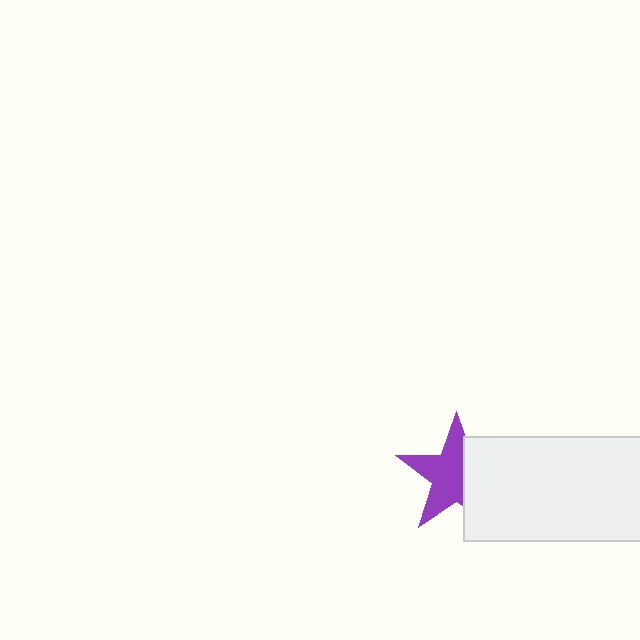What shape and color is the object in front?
The object in front is a white rectangle.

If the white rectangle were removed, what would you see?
You would see the complete purple star.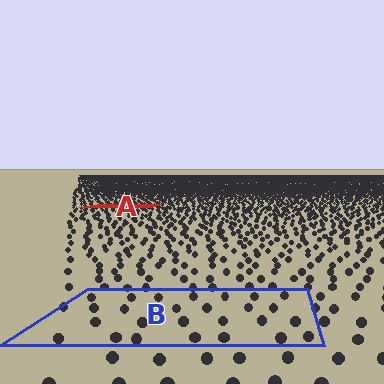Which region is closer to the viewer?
Region B is closer. The texture elements there are larger and more spread out.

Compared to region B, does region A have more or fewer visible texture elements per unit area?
Region A has more texture elements per unit area — they are packed more densely because it is farther away.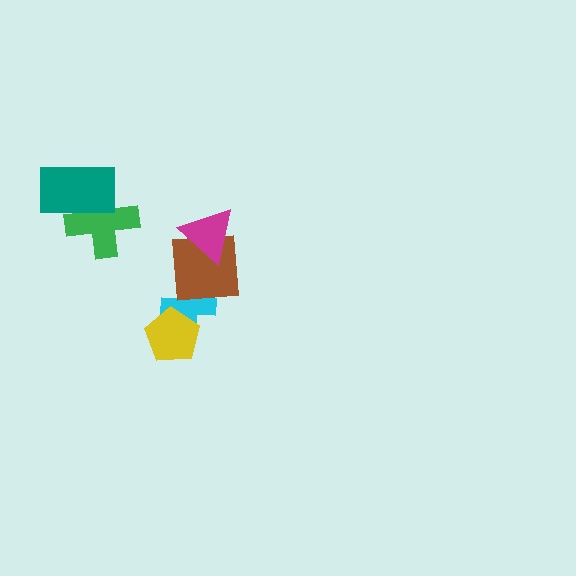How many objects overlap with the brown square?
2 objects overlap with the brown square.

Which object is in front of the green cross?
The teal rectangle is in front of the green cross.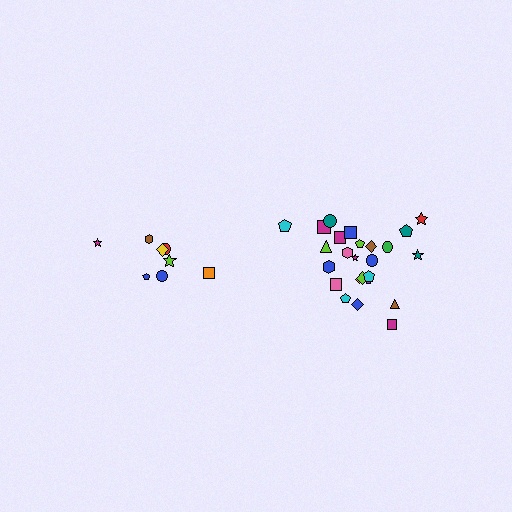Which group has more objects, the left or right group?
The right group.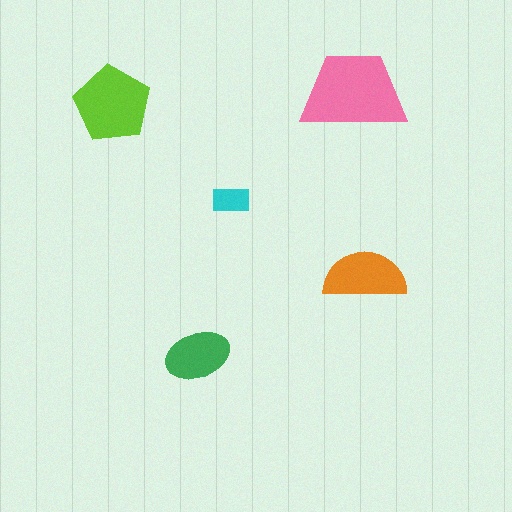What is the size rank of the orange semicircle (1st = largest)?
3rd.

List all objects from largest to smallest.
The pink trapezoid, the lime pentagon, the orange semicircle, the green ellipse, the cyan rectangle.